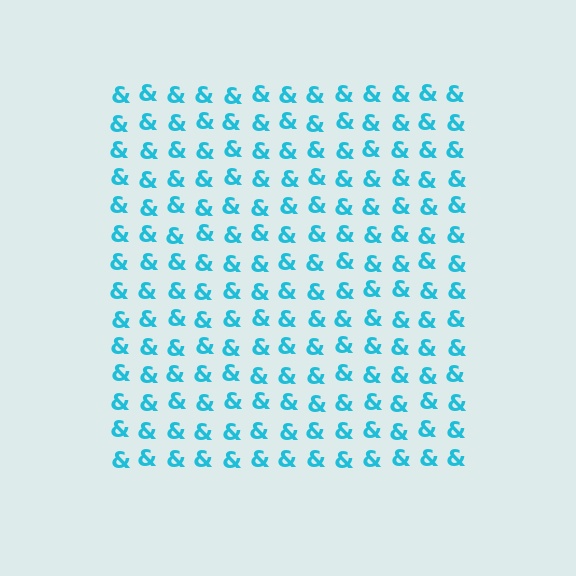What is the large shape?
The large shape is a square.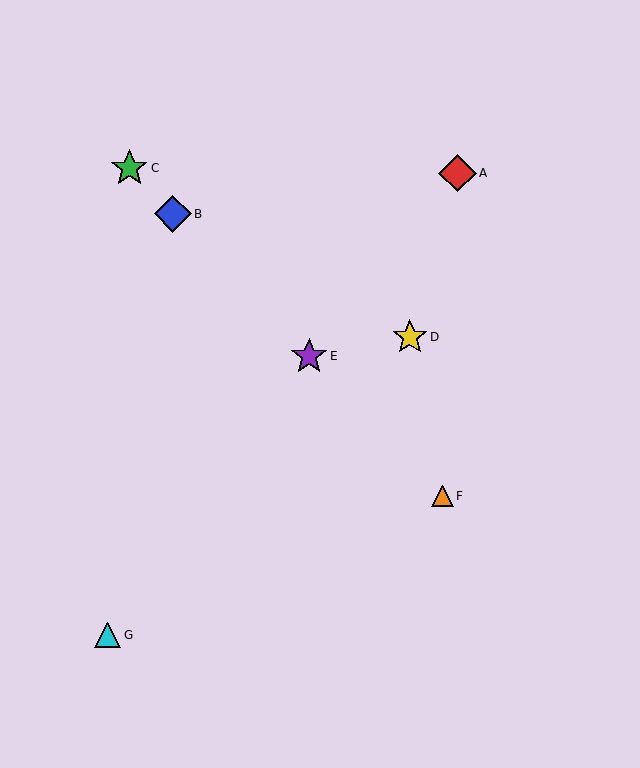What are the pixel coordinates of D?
Object D is at (410, 337).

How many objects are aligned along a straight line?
4 objects (B, C, E, F) are aligned along a straight line.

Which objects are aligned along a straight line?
Objects B, C, E, F are aligned along a straight line.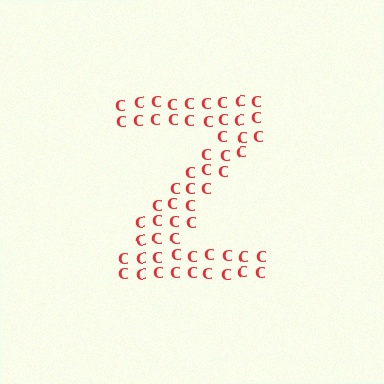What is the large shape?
The large shape is the letter Z.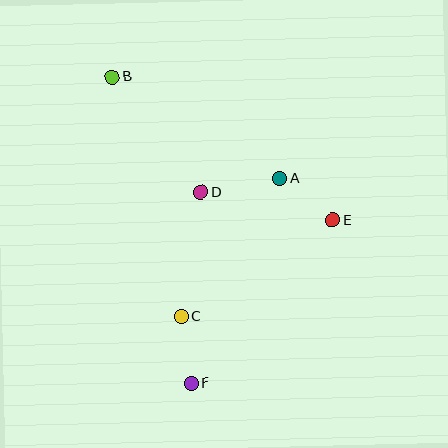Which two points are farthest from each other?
Points B and F are farthest from each other.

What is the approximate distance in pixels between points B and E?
The distance between B and E is approximately 263 pixels.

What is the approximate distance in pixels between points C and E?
The distance between C and E is approximately 179 pixels.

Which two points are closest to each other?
Points C and F are closest to each other.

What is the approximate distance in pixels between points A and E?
The distance between A and E is approximately 68 pixels.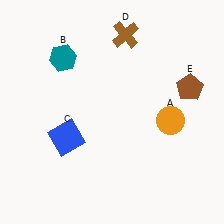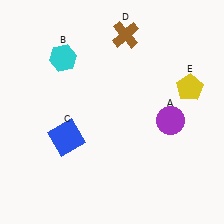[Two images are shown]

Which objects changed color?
A changed from orange to purple. B changed from teal to cyan. E changed from brown to yellow.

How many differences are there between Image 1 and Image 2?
There are 3 differences between the two images.